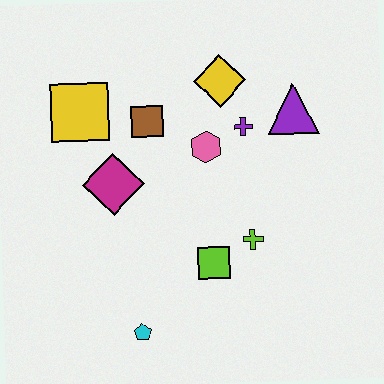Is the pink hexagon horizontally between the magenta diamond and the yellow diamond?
Yes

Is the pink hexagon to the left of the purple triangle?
Yes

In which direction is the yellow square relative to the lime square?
The yellow square is above the lime square.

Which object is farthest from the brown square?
The cyan pentagon is farthest from the brown square.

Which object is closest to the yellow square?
The brown square is closest to the yellow square.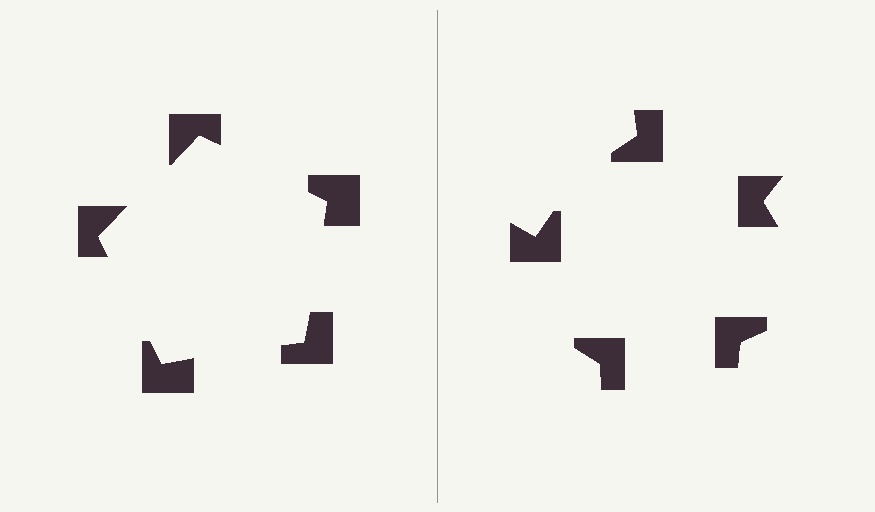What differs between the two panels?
The notched squares are positioned identically on both sides; only the wedge orientations differ. On the left they align to a pentagon; on the right they are misaligned.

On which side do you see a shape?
An illusory pentagon appears on the left side. On the right side the wedge cuts are rotated, so no coherent shape forms.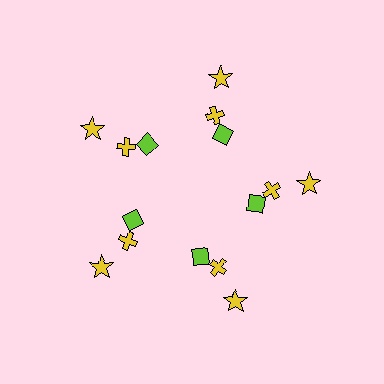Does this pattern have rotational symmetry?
Yes, this pattern has 5-fold rotational symmetry. It looks the same after rotating 72 degrees around the center.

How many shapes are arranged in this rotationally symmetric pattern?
There are 15 shapes, arranged in 5 groups of 3.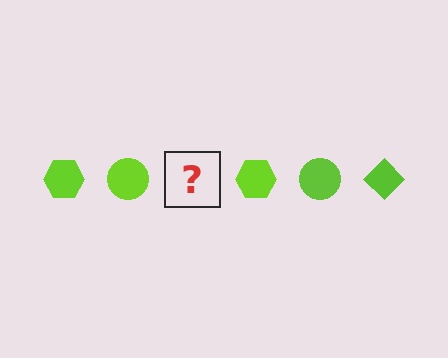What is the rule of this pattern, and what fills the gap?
The rule is that the pattern cycles through hexagon, circle, diamond shapes in lime. The gap should be filled with a lime diamond.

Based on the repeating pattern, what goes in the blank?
The blank should be a lime diamond.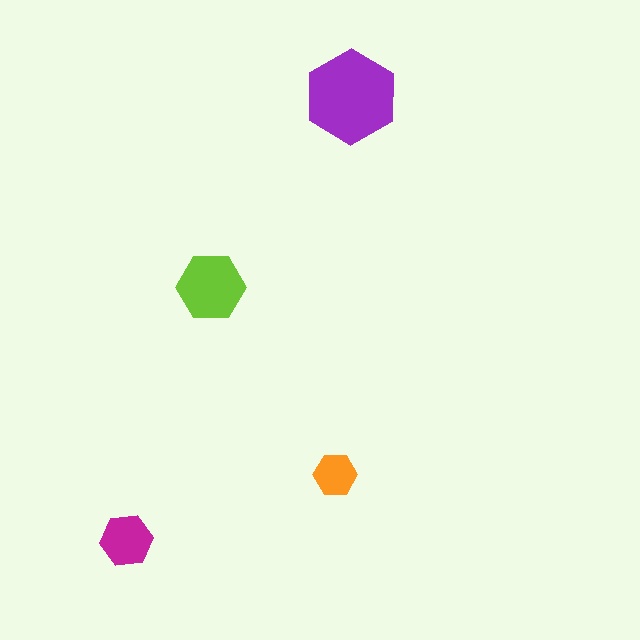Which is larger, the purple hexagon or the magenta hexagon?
The purple one.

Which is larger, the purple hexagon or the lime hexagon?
The purple one.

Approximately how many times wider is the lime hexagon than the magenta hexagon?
About 1.5 times wider.